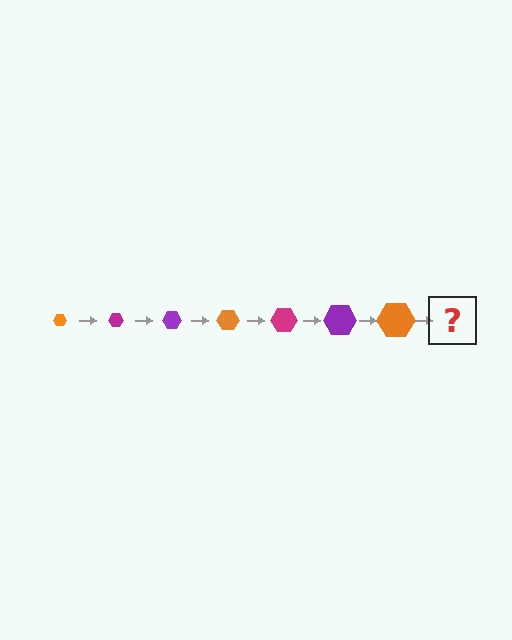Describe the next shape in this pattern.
It should be a magenta hexagon, larger than the previous one.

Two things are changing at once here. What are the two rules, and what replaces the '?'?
The two rules are that the hexagon grows larger each step and the color cycles through orange, magenta, and purple. The '?' should be a magenta hexagon, larger than the previous one.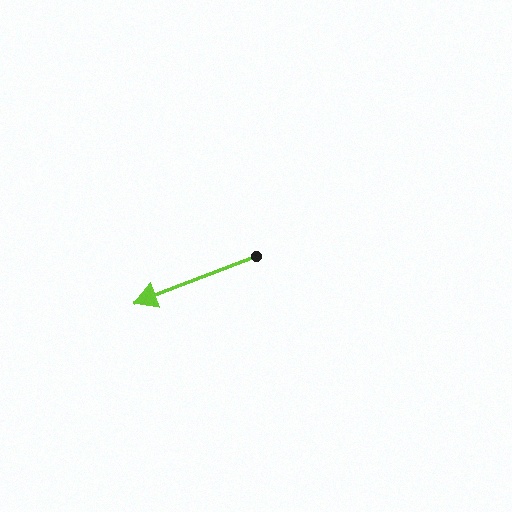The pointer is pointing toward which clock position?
Roughly 8 o'clock.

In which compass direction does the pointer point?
West.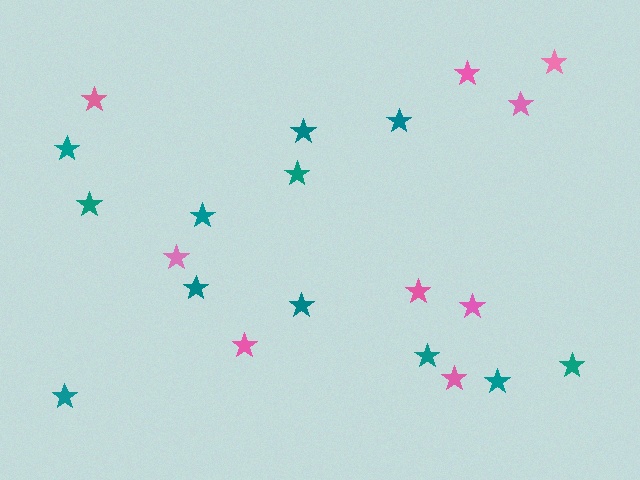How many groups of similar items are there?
There are 2 groups: one group of pink stars (9) and one group of teal stars (12).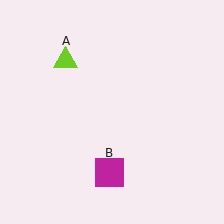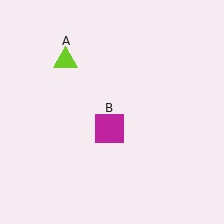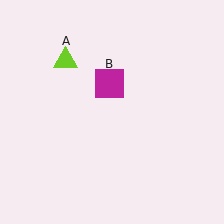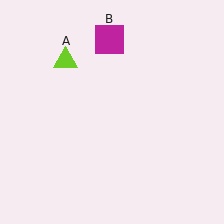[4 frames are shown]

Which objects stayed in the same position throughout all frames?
Lime triangle (object A) remained stationary.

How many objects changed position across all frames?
1 object changed position: magenta square (object B).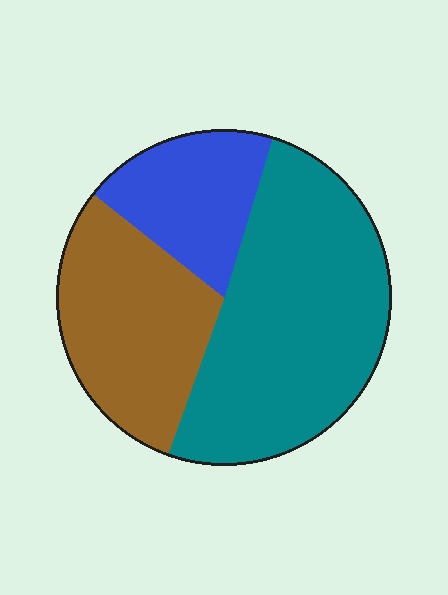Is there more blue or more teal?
Teal.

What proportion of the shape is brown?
Brown covers 30% of the shape.